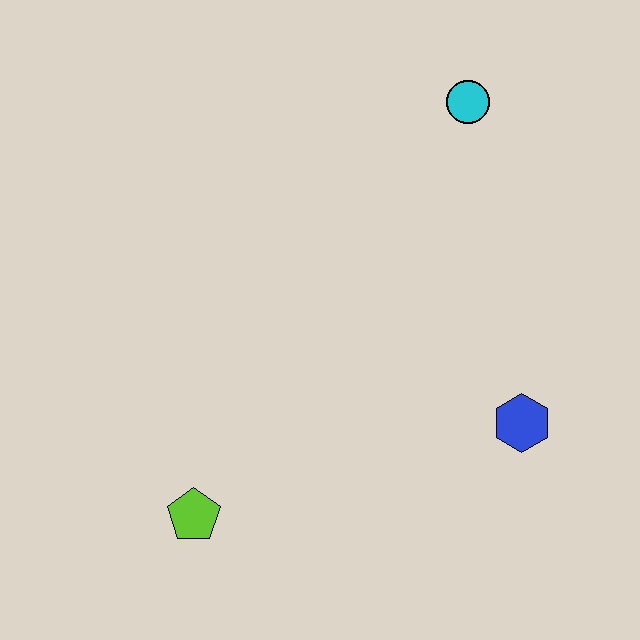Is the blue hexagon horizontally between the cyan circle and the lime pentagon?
No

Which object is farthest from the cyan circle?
The lime pentagon is farthest from the cyan circle.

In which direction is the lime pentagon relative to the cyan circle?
The lime pentagon is below the cyan circle.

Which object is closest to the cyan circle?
The blue hexagon is closest to the cyan circle.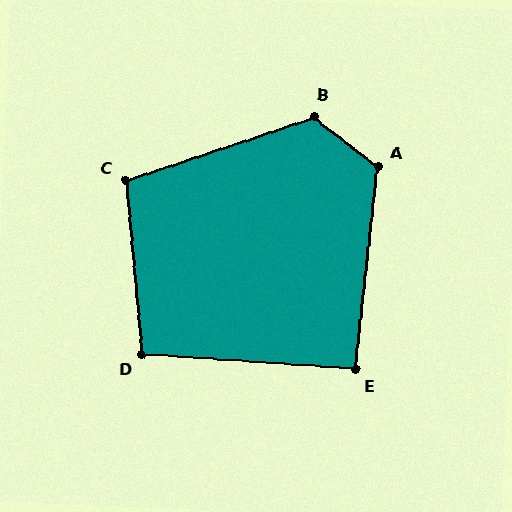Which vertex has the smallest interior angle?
E, at approximately 92 degrees.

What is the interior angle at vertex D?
Approximately 99 degrees (obtuse).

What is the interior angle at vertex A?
Approximately 122 degrees (obtuse).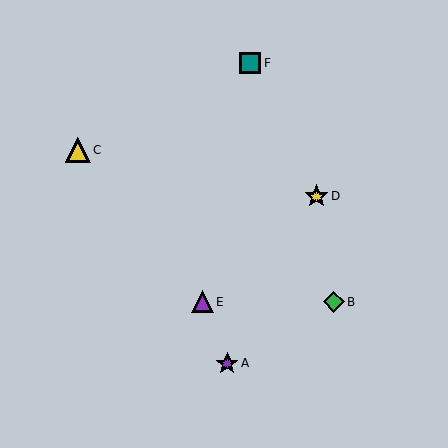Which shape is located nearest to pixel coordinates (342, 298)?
The green diamond (labeled B) at (334, 302) is nearest to that location.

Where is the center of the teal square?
The center of the teal square is at (250, 63).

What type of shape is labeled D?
Shape D is a yellow star.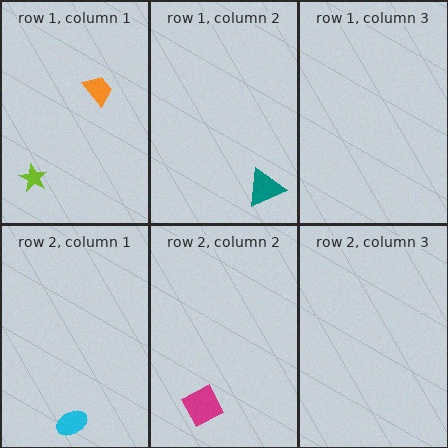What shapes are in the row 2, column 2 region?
The magenta square.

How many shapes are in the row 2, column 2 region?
1.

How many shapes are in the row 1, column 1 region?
2.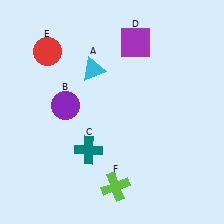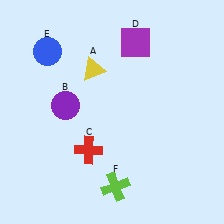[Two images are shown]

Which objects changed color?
A changed from cyan to yellow. C changed from teal to red. E changed from red to blue.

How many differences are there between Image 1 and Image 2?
There are 3 differences between the two images.